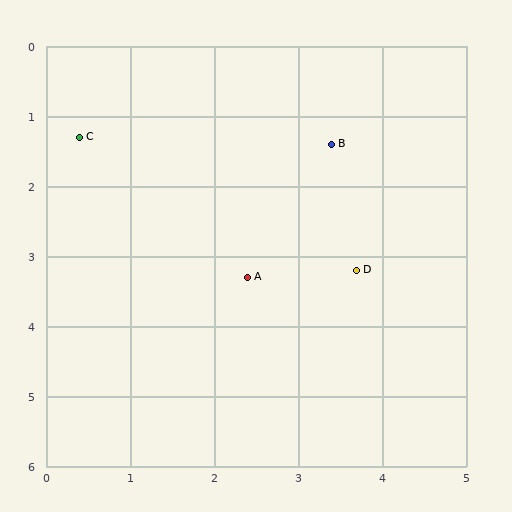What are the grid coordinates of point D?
Point D is at approximately (3.7, 3.2).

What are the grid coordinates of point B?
Point B is at approximately (3.4, 1.4).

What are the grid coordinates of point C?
Point C is at approximately (0.4, 1.3).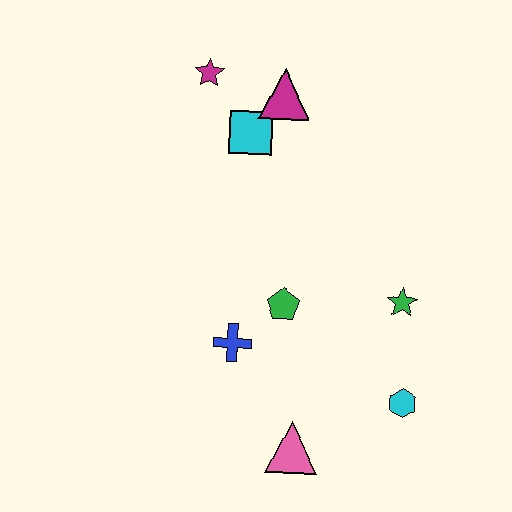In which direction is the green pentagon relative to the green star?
The green pentagon is to the left of the green star.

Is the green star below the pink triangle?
No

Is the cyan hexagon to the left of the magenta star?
No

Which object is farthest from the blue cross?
The magenta star is farthest from the blue cross.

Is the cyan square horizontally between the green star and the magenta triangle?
No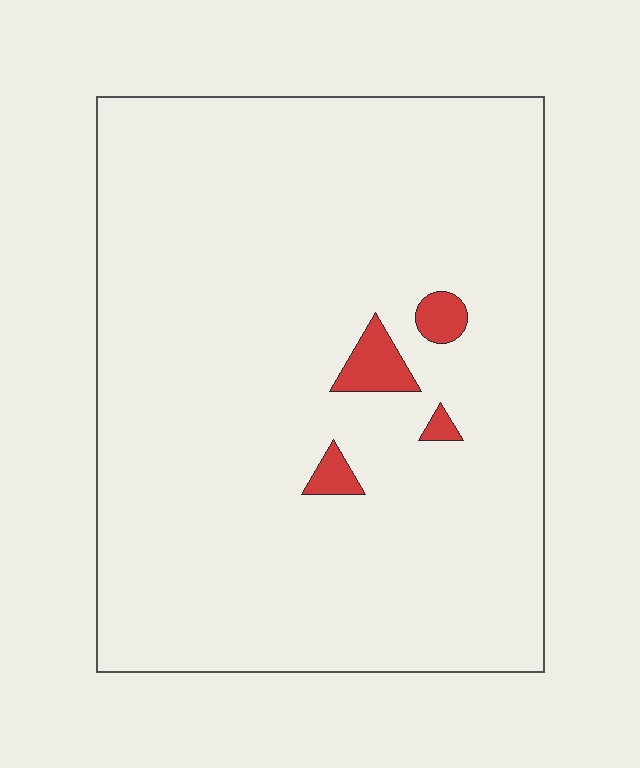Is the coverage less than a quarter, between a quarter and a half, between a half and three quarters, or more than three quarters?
Less than a quarter.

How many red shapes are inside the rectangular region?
4.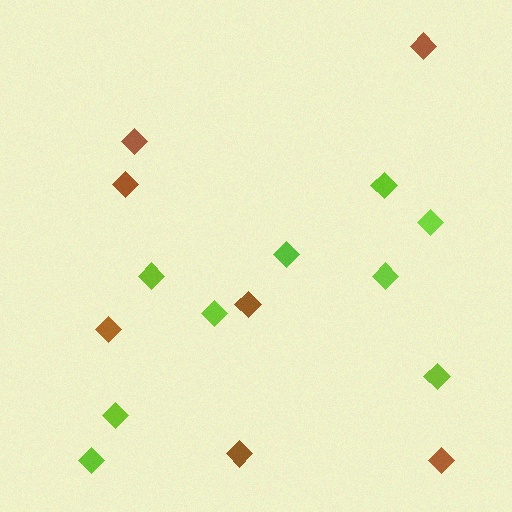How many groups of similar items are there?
There are 2 groups: one group of brown diamonds (7) and one group of lime diamonds (9).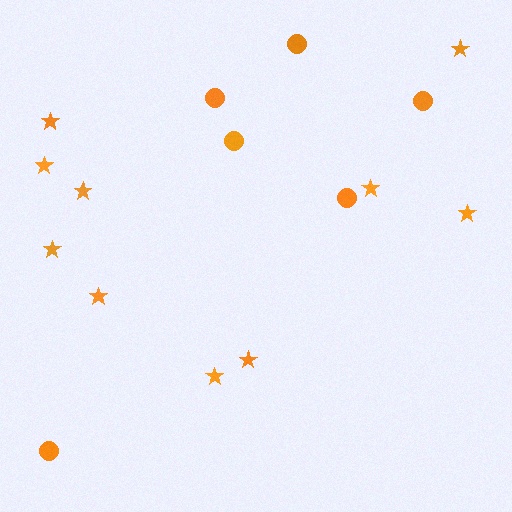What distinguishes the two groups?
There are 2 groups: one group of circles (6) and one group of stars (10).